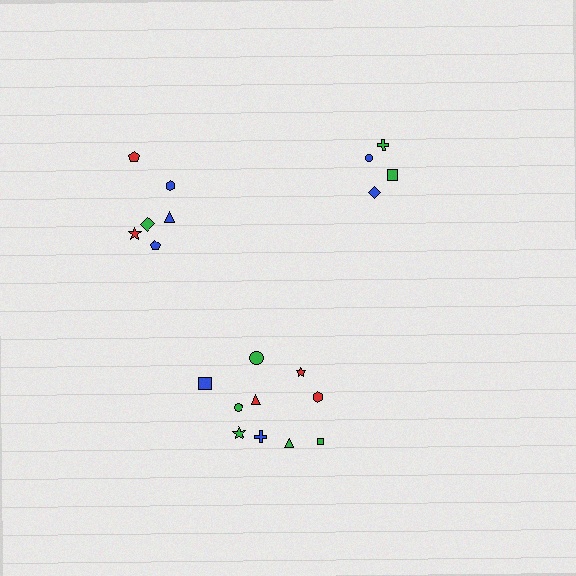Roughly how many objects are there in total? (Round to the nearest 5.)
Roughly 20 objects in total.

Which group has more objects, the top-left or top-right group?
The top-left group.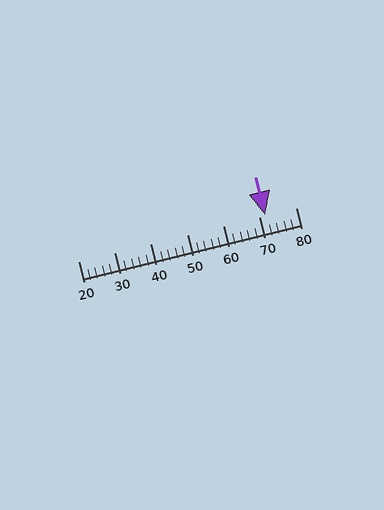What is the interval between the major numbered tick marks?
The major tick marks are spaced 10 units apart.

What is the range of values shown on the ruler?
The ruler shows values from 20 to 80.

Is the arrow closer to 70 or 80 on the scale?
The arrow is closer to 70.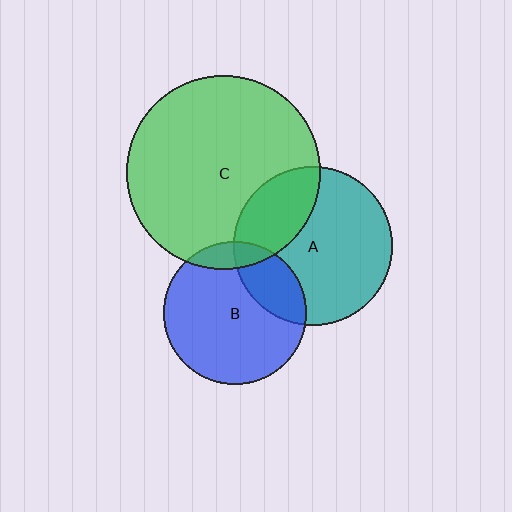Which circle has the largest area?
Circle C (green).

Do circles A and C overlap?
Yes.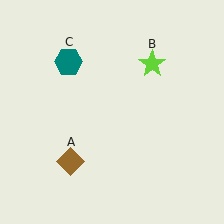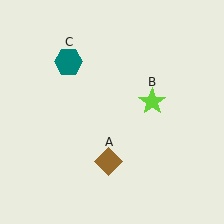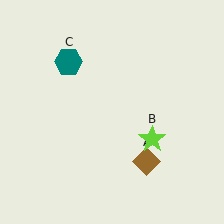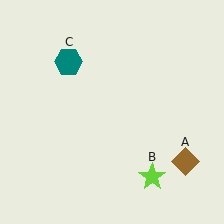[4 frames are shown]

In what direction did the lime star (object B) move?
The lime star (object B) moved down.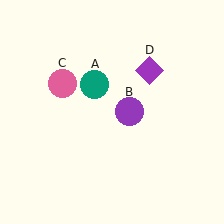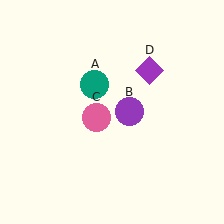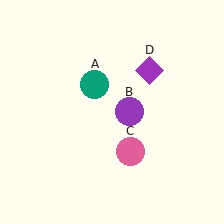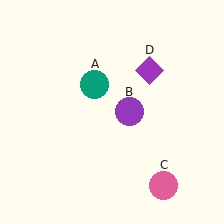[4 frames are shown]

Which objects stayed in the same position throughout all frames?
Teal circle (object A) and purple circle (object B) and purple diamond (object D) remained stationary.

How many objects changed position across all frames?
1 object changed position: pink circle (object C).